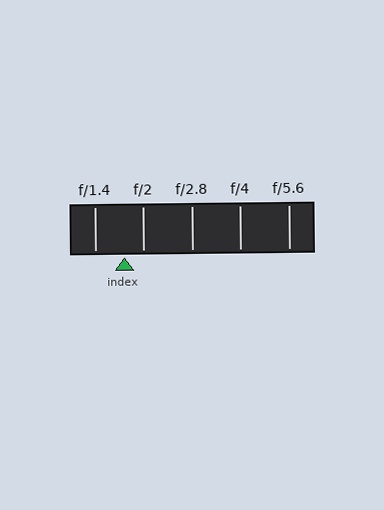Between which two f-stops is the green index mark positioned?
The index mark is between f/1.4 and f/2.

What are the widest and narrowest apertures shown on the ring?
The widest aperture shown is f/1.4 and the narrowest is f/5.6.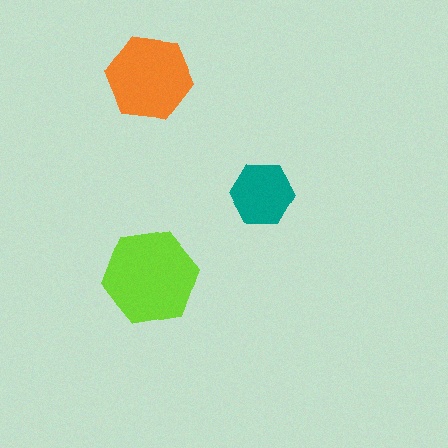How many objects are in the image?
There are 3 objects in the image.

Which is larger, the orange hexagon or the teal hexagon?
The orange one.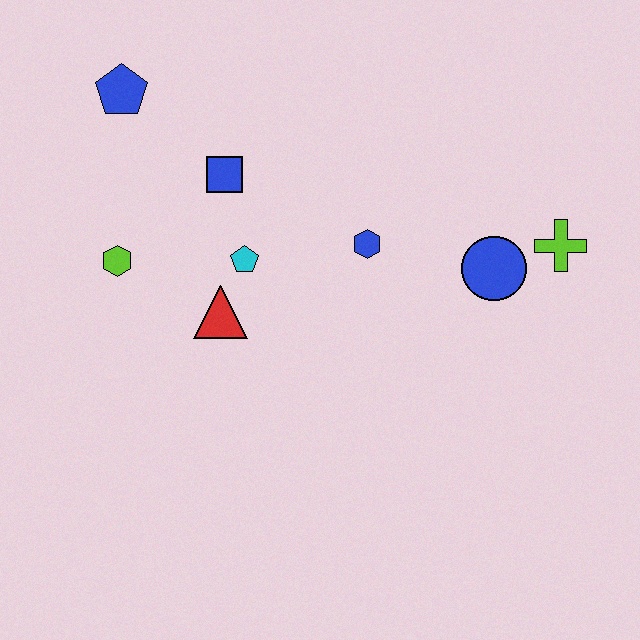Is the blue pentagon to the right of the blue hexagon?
No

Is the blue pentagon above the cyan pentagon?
Yes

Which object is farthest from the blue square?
The lime cross is farthest from the blue square.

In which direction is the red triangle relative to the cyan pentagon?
The red triangle is below the cyan pentagon.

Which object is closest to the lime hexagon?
The red triangle is closest to the lime hexagon.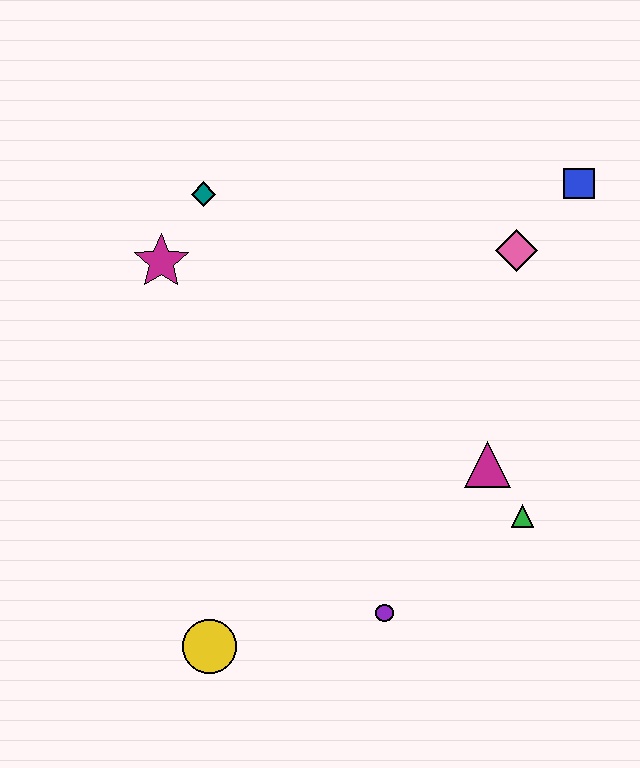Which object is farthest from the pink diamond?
The yellow circle is farthest from the pink diamond.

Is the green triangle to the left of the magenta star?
No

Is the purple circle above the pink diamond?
No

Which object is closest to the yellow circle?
The purple circle is closest to the yellow circle.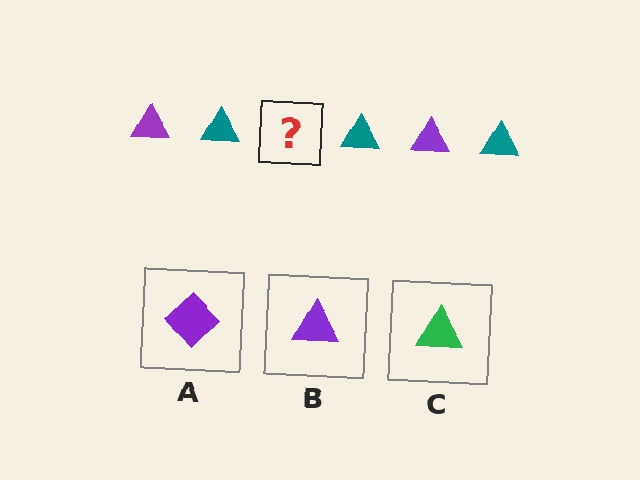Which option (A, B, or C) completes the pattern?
B.